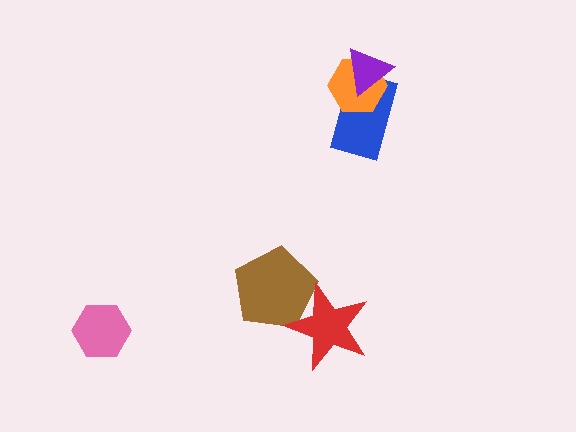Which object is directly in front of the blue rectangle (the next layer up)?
The orange hexagon is directly in front of the blue rectangle.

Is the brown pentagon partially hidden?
Yes, it is partially covered by another shape.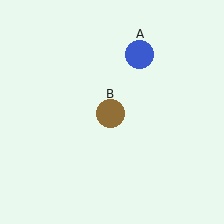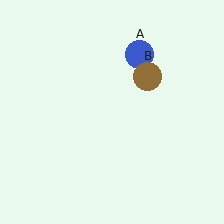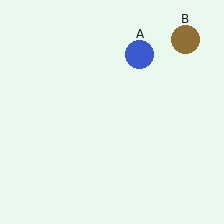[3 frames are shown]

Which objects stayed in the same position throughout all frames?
Blue circle (object A) remained stationary.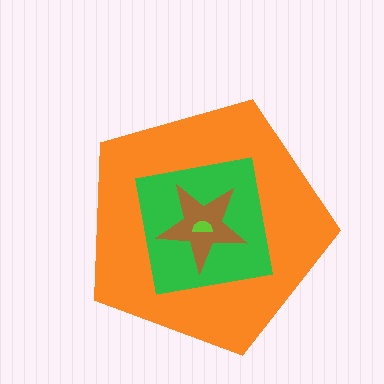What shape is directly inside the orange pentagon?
The green square.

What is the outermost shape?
The orange pentagon.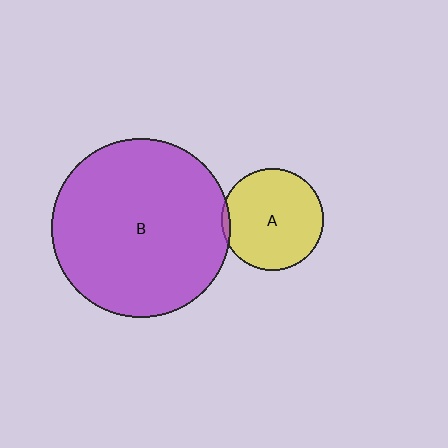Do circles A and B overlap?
Yes.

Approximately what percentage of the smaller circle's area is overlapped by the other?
Approximately 5%.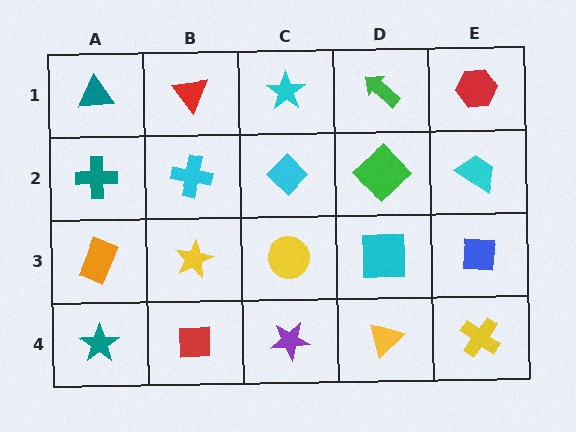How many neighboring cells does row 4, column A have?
2.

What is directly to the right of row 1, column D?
A red hexagon.